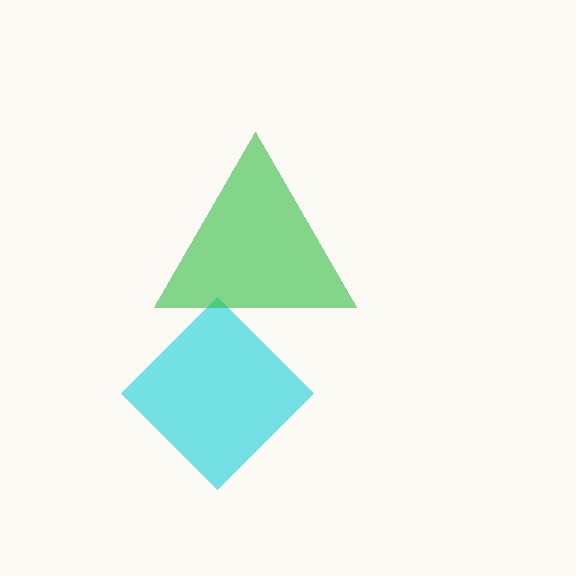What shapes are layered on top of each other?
The layered shapes are: a cyan diamond, a green triangle.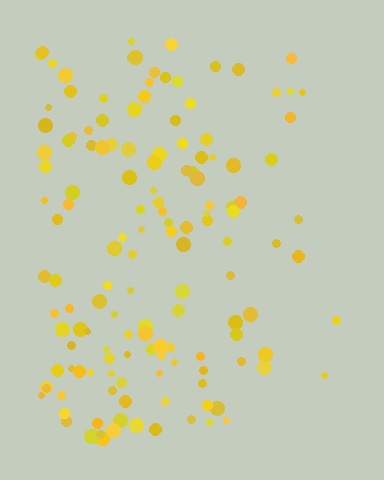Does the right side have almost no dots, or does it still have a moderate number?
Still a moderate number, just noticeably fewer than the left.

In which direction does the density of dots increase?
From right to left, with the left side densest.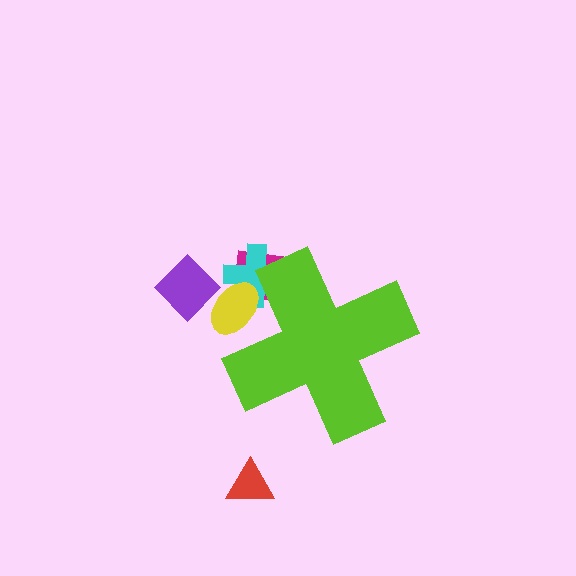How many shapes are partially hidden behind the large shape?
3 shapes are partially hidden.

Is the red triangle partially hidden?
No, the red triangle is fully visible.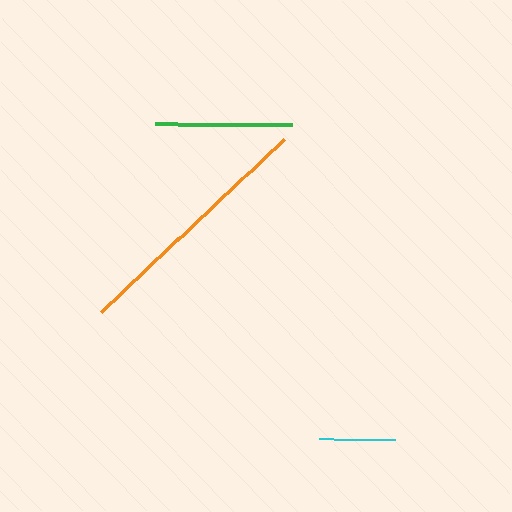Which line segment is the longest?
The orange line is the longest at approximately 252 pixels.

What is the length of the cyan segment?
The cyan segment is approximately 76 pixels long.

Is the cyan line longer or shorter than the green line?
The green line is longer than the cyan line.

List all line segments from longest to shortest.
From longest to shortest: orange, green, cyan.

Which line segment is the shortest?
The cyan line is the shortest at approximately 76 pixels.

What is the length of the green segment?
The green segment is approximately 136 pixels long.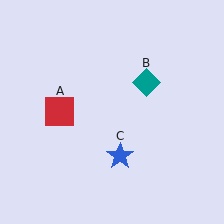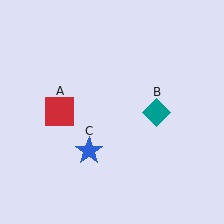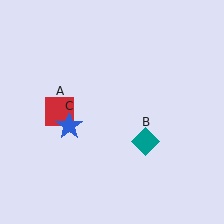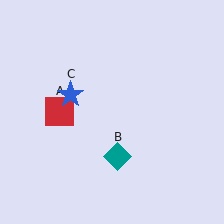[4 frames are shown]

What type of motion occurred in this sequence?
The teal diamond (object B), blue star (object C) rotated clockwise around the center of the scene.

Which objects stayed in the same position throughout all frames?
Red square (object A) remained stationary.